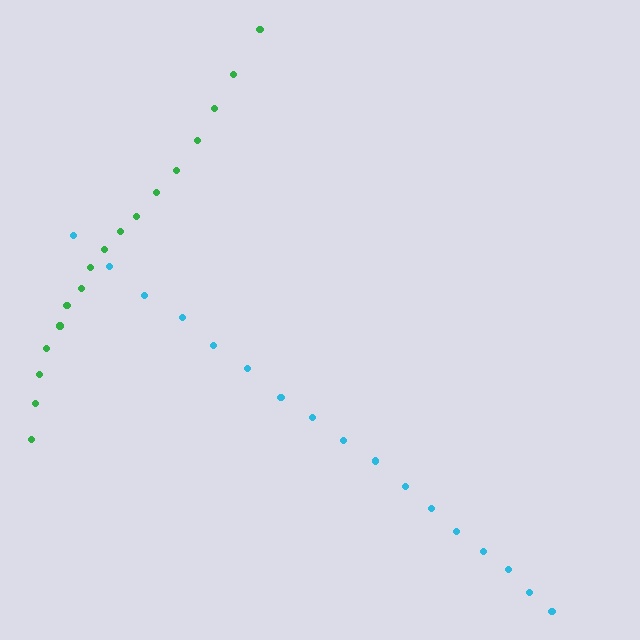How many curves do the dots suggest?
There are 2 distinct paths.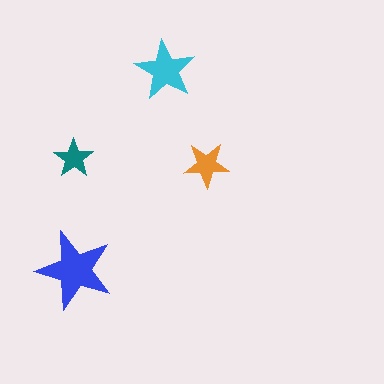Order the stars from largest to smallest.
the blue one, the cyan one, the orange one, the teal one.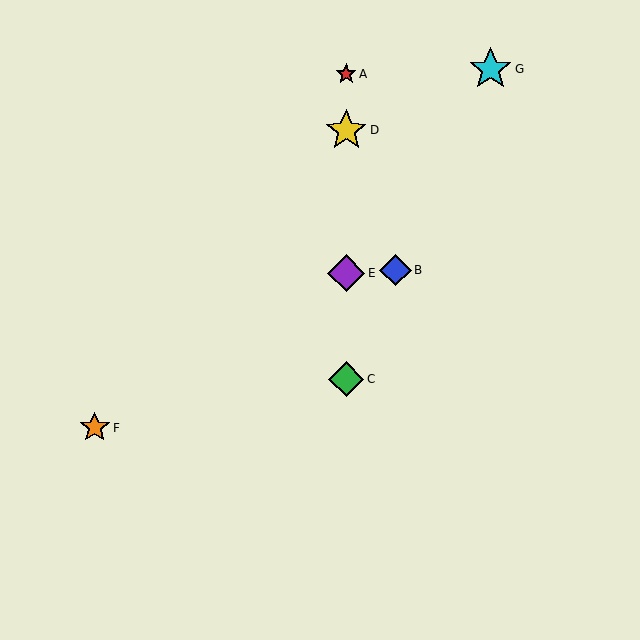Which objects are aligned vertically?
Objects A, C, D, E are aligned vertically.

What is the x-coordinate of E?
Object E is at x≈346.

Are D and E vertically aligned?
Yes, both are at x≈346.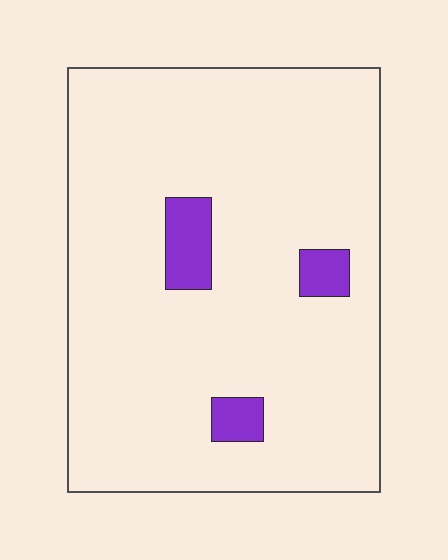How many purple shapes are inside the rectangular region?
3.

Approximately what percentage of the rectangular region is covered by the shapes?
Approximately 5%.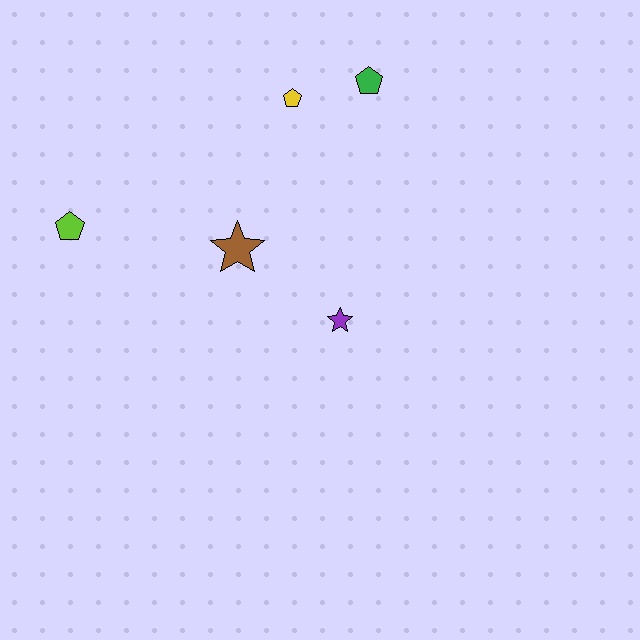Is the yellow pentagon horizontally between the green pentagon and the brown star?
Yes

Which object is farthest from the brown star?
The green pentagon is farthest from the brown star.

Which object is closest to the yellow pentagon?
The green pentagon is closest to the yellow pentagon.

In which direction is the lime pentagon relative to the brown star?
The lime pentagon is to the left of the brown star.